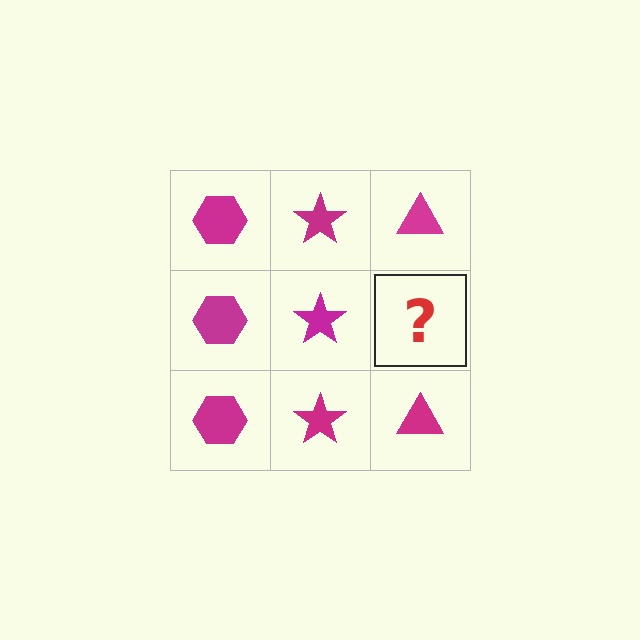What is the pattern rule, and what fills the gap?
The rule is that each column has a consistent shape. The gap should be filled with a magenta triangle.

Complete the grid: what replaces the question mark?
The question mark should be replaced with a magenta triangle.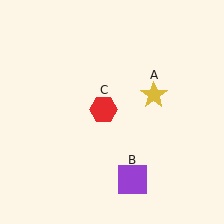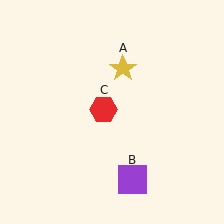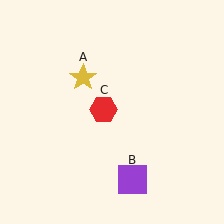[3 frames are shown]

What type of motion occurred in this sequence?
The yellow star (object A) rotated counterclockwise around the center of the scene.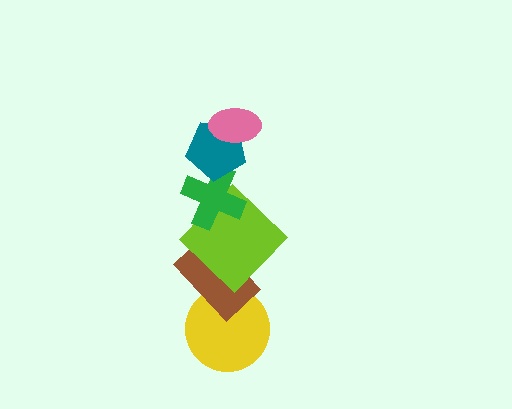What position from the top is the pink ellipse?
The pink ellipse is 1st from the top.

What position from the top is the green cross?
The green cross is 3rd from the top.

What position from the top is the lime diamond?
The lime diamond is 4th from the top.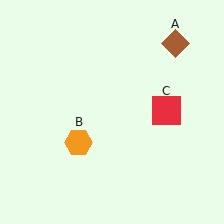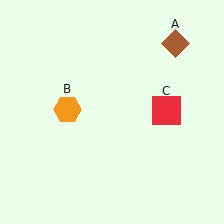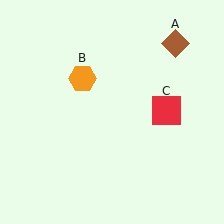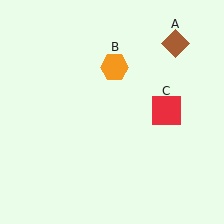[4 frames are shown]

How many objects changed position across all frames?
1 object changed position: orange hexagon (object B).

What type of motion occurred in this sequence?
The orange hexagon (object B) rotated clockwise around the center of the scene.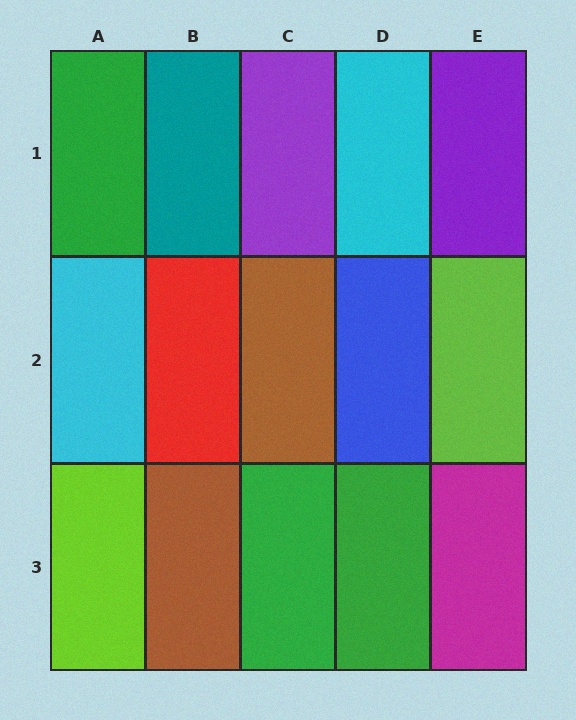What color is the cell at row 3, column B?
Brown.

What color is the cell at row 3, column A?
Lime.